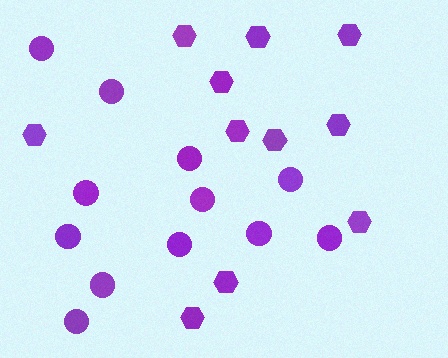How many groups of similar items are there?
There are 2 groups: one group of circles (12) and one group of hexagons (11).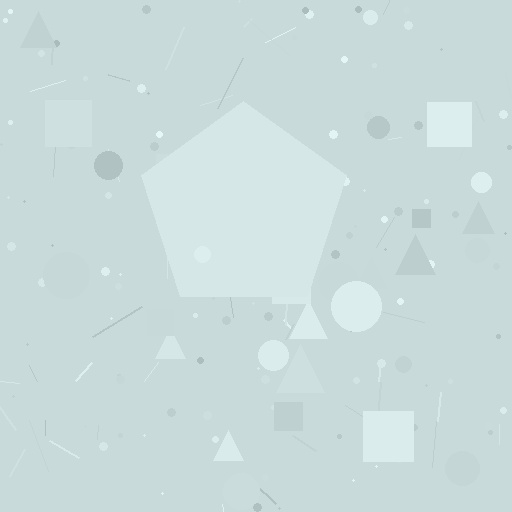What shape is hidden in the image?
A pentagon is hidden in the image.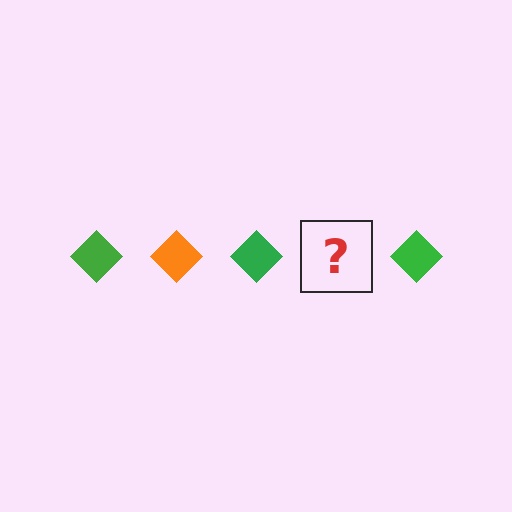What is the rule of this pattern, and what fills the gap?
The rule is that the pattern cycles through green, orange diamonds. The gap should be filled with an orange diamond.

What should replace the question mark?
The question mark should be replaced with an orange diamond.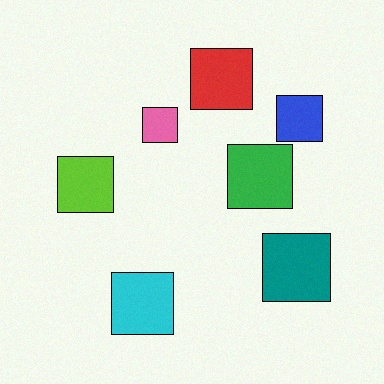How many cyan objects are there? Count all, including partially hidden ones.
There is 1 cyan object.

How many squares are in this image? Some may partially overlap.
There are 7 squares.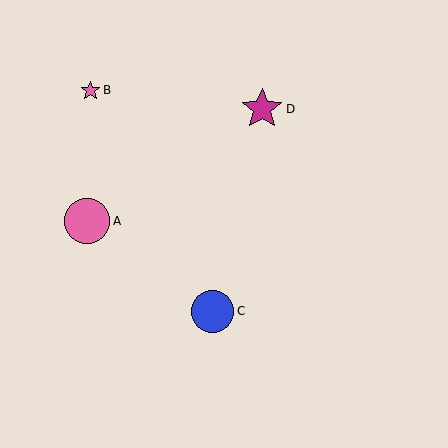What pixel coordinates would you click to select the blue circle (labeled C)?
Click at (213, 311) to select the blue circle C.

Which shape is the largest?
The pink circle (labeled A) is the largest.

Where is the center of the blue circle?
The center of the blue circle is at (213, 311).